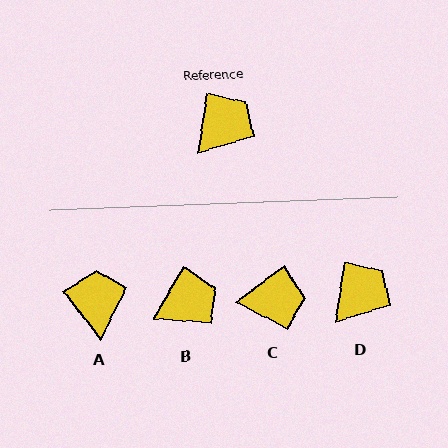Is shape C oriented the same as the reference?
No, it is off by about 45 degrees.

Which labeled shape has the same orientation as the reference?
D.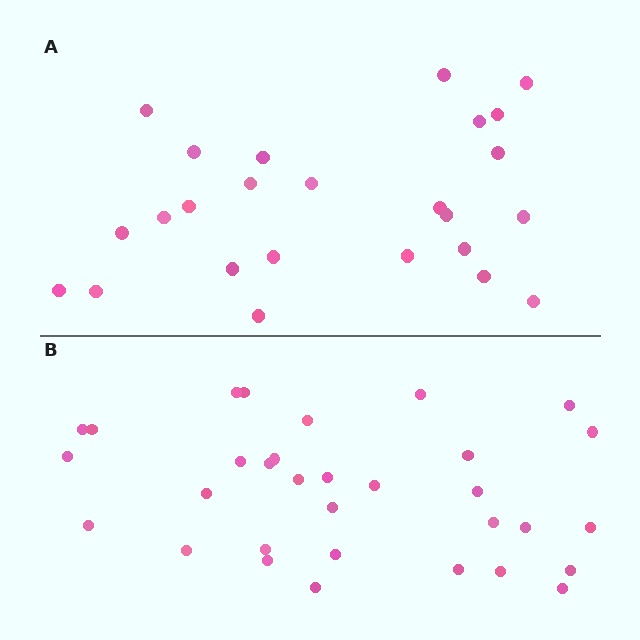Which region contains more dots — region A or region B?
Region B (the bottom region) has more dots.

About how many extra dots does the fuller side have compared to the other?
Region B has roughly 8 or so more dots than region A.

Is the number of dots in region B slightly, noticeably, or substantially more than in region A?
Region B has noticeably more, but not dramatically so. The ratio is roughly 1.3 to 1.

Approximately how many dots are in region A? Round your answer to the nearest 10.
About 20 dots. (The exact count is 25, which rounds to 20.)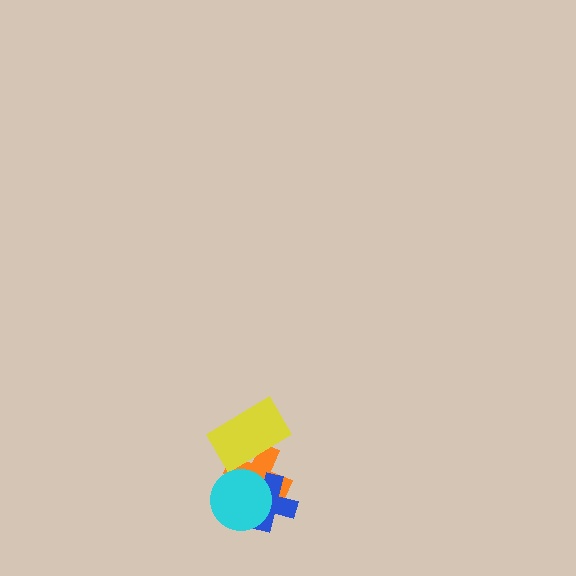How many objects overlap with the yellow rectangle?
1 object overlaps with the yellow rectangle.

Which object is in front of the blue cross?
The cyan circle is in front of the blue cross.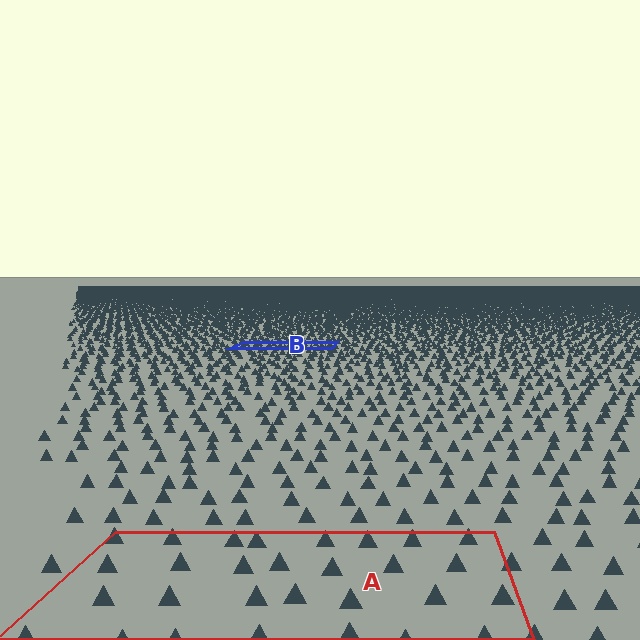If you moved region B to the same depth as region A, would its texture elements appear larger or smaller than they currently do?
They would appear larger. At a closer depth, the same texture elements are projected at a bigger on-screen size.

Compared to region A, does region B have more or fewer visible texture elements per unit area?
Region B has more texture elements per unit area — they are packed more densely because it is farther away.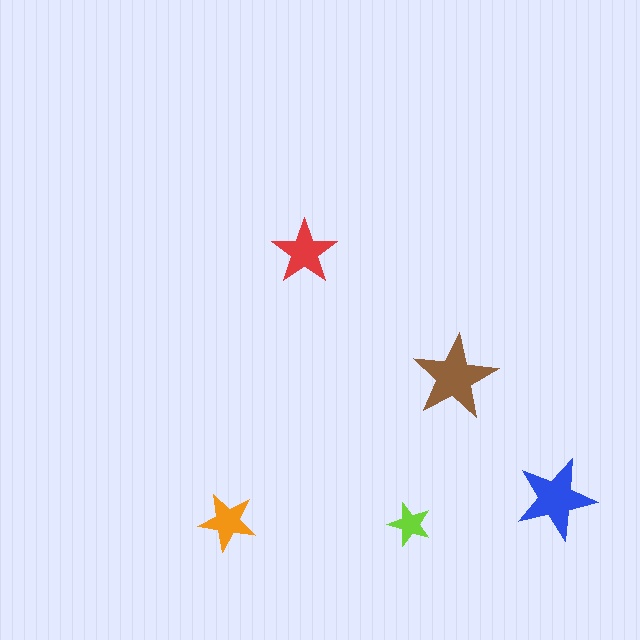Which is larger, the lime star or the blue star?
The blue one.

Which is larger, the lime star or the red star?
The red one.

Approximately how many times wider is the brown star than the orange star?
About 1.5 times wider.